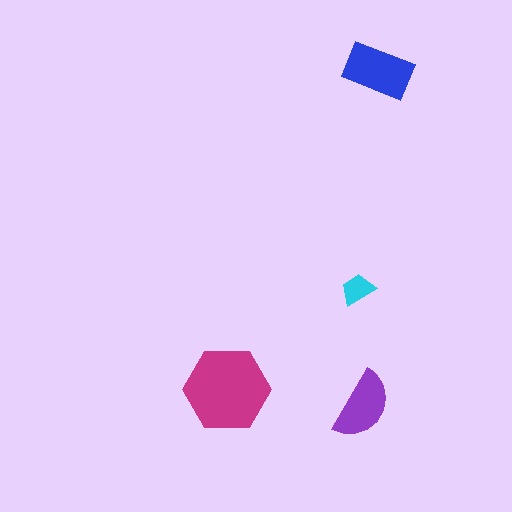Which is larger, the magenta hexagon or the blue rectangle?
The magenta hexagon.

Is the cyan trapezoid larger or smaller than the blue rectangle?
Smaller.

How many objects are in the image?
There are 4 objects in the image.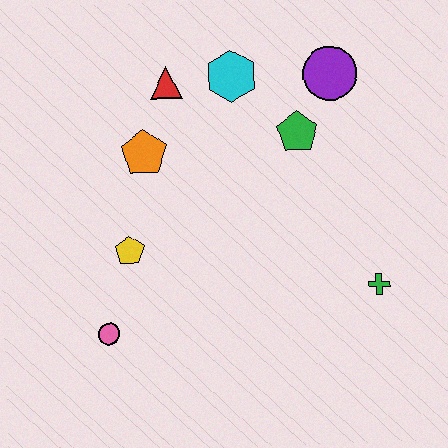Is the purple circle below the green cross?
No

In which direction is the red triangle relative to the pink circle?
The red triangle is above the pink circle.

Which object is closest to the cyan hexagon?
The red triangle is closest to the cyan hexagon.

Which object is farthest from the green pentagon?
The pink circle is farthest from the green pentagon.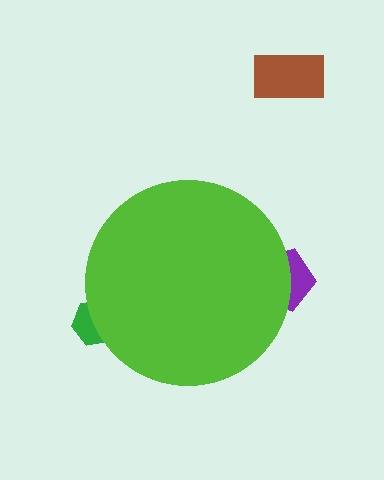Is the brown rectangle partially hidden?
No, the brown rectangle is fully visible.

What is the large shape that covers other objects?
A lime circle.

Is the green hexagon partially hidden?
Yes, the green hexagon is partially hidden behind the lime circle.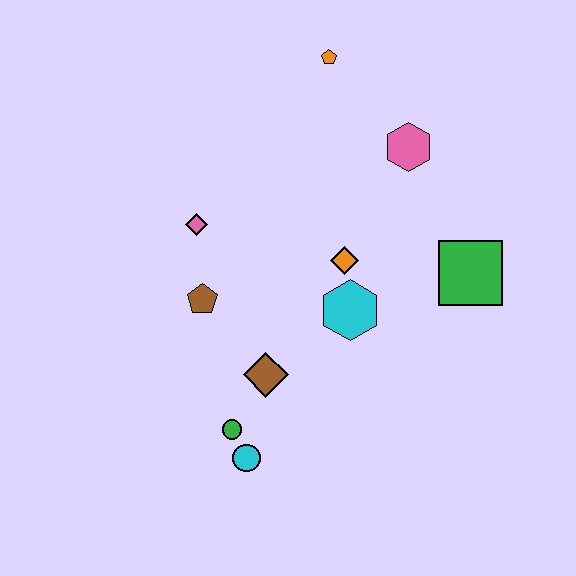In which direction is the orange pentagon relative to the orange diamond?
The orange pentagon is above the orange diamond.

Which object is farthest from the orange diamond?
The cyan circle is farthest from the orange diamond.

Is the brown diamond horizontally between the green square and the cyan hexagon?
No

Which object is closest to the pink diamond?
The brown pentagon is closest to the pink diamond.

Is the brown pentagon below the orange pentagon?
Yes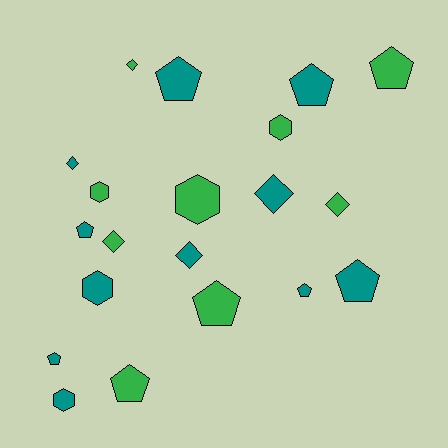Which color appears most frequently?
Teal, with 11 objects.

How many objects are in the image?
There are 20 objects.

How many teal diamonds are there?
There are 3 teal diamonds.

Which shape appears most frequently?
Pentagon, with 9 objects.